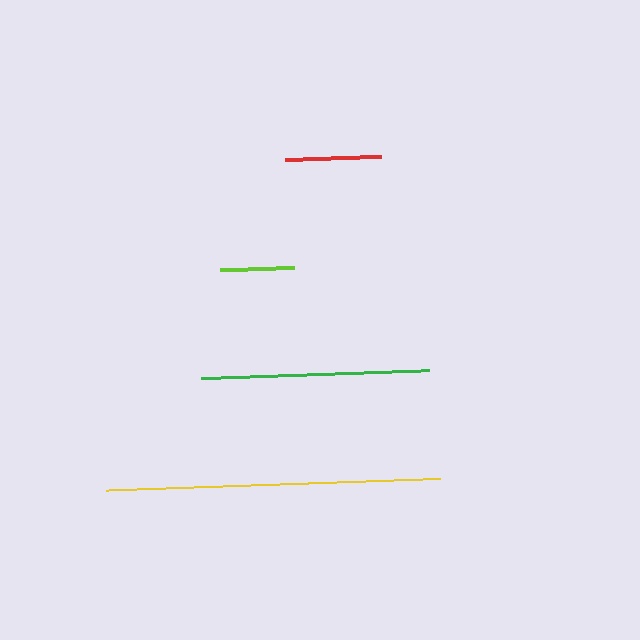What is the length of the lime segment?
The lime segment is approximately 74 pixels long.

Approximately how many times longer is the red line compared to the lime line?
The red line is approximately 1.3 times the length of the lime line.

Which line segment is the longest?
The yellow line is the longest at approximately 334 pixels.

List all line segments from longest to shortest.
From longest to shortest: yellow, green, red, lime.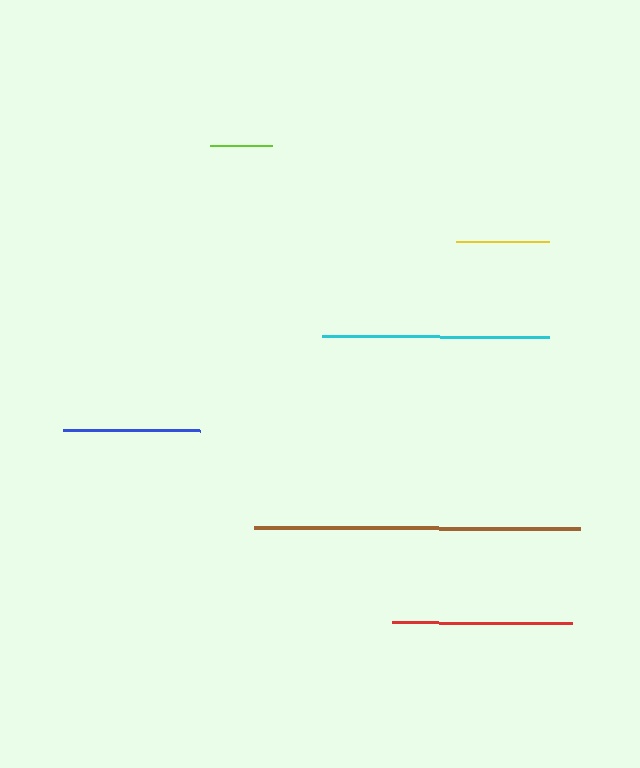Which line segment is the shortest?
The lime line is the shortest at approximately 62 pixels.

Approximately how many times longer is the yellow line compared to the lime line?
The yellow line is approximately 1.5 times the length of the lime line.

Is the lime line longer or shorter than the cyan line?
The cyan line is longer than the lime line.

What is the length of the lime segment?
The lime segment is approximately 62 pixels long.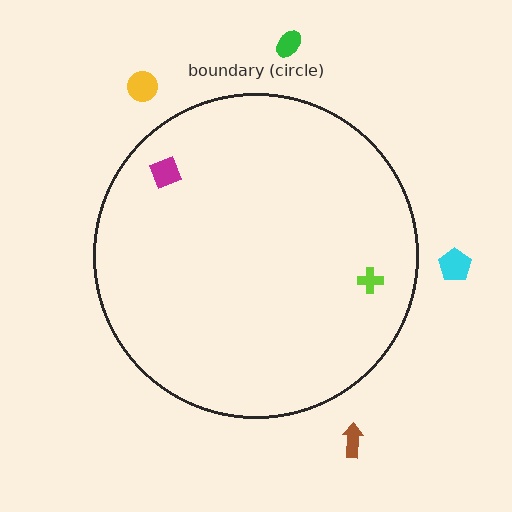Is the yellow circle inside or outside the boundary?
Outside.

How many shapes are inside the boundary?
2 inside, 4 outside.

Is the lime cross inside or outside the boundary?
Inside.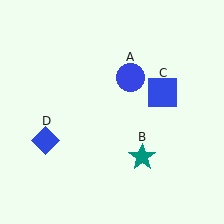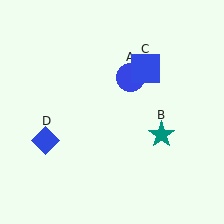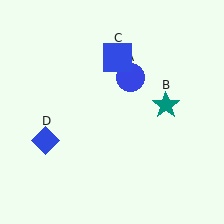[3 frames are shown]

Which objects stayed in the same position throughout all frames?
Blue circle (object A) and blue diamond (object D) remained stationary.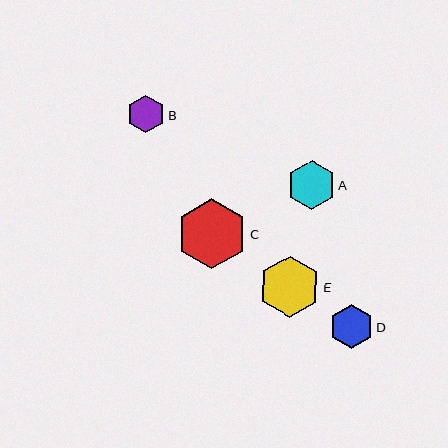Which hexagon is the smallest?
Hexagon B is the smallest with a size of approximately 38 pixels.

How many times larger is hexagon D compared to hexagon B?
Hexagon D is approximately 1.2 times the size of hexagon B.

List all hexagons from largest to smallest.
From largest to smallest: C, E, A, D, B.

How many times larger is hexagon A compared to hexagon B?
Hexagon A is approximately 1.3 times the size of hexagon B.